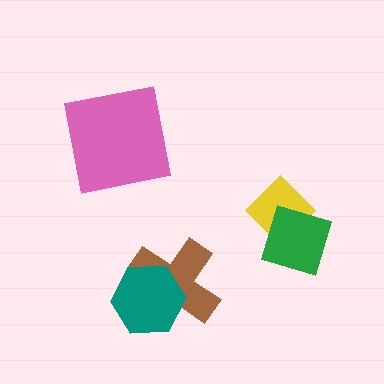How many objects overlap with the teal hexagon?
1 object overlaps with the teal hexagon.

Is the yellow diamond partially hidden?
Yes, it is partially covered by another shape.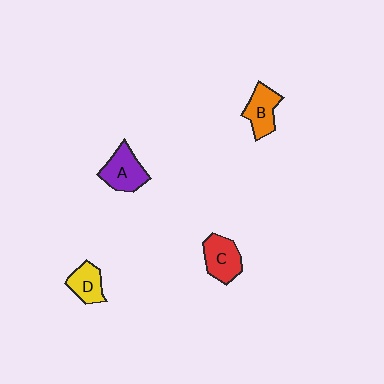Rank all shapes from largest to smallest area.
From largest to smallest: A (purple), C (red), B (orange), D (yellow).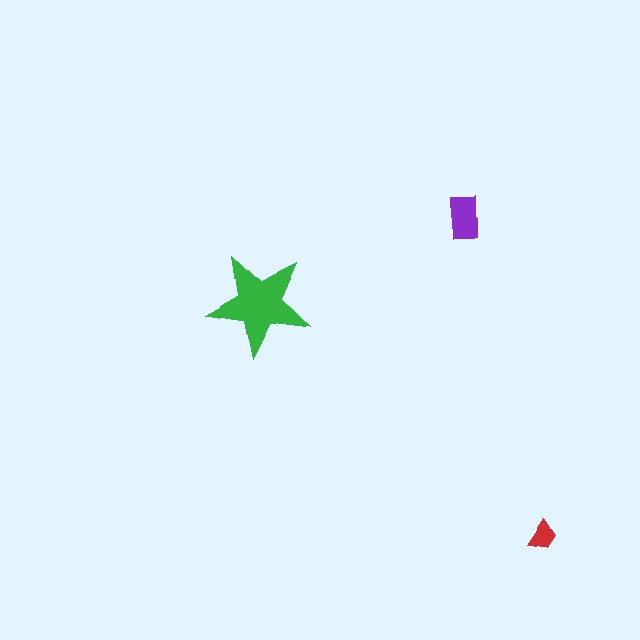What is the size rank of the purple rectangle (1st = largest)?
2nd.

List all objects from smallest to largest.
The red trapezoid, the purple rectangle, the green star.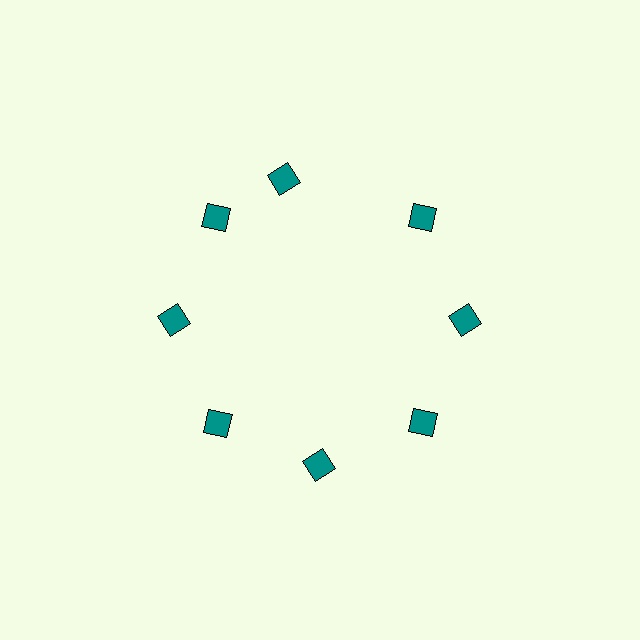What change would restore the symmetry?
The symmetry would be restored by rotating it back into even spacing with its neighbors so that all 8 diamonds sit at equal angles and equal distance from the center.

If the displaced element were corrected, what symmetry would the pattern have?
It would have 8-fold rotational symmetry — the pattern would map onto itself every 45 degrees.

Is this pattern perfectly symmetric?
No. The 8 teal diamonds are arranged in a ring, but one element near the 12 o'clock position is rotated out of alignment along the ring, breaking the 8-fold rotational symmetry.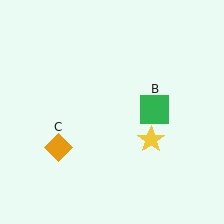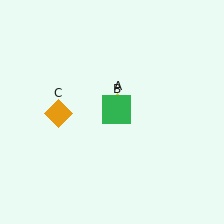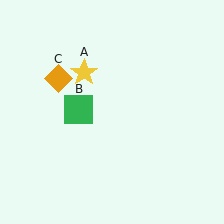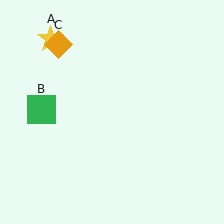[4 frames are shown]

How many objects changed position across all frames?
3 objects changed position: yellow star (object A), green square (object B), orange diamond (object C).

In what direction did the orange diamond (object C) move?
The orange diamond (object C) moved up.